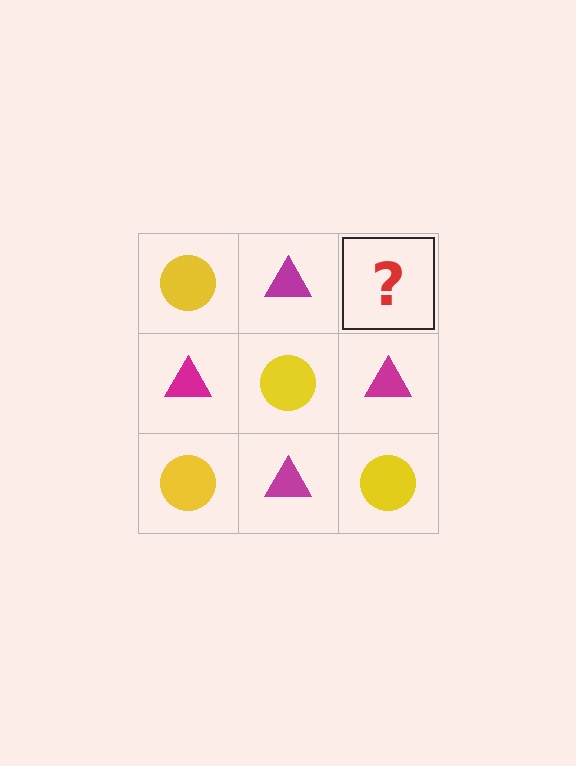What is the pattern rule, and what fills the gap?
The rule is that it alternates yellow circle and magenta triangle in a checkerboard pattern. The gap should be filled with a yellow circle.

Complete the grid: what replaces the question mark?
The question mark should be replaced with a yellow circle.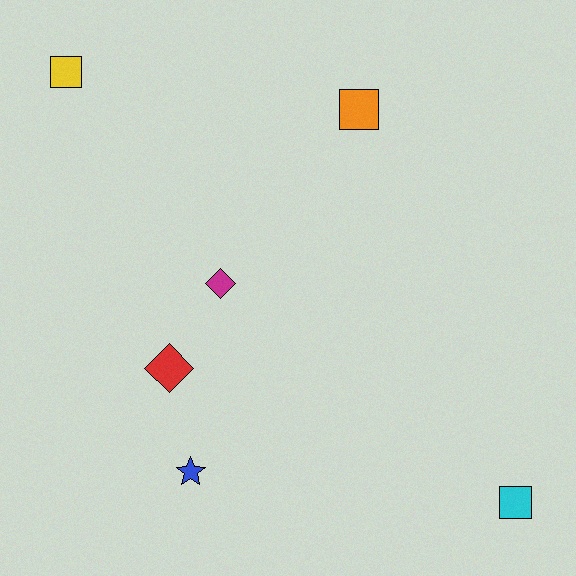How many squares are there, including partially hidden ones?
There are 3 squares.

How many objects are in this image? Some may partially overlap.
There are 6 objects.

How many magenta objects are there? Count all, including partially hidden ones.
There is 1 magenta object.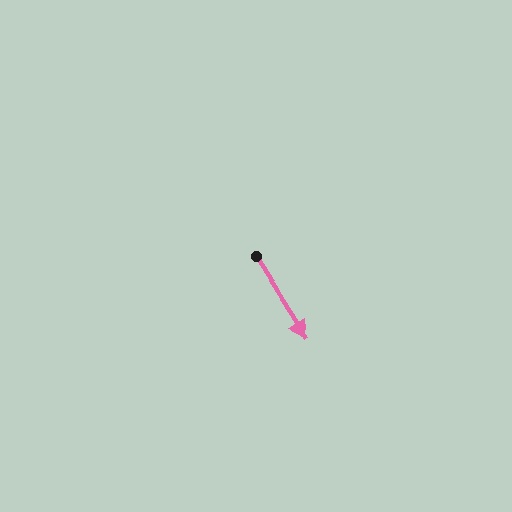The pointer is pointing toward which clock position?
Roughly 5 o'clock.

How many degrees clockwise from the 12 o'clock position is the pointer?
Approximately 148 degrees.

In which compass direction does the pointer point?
Southeast.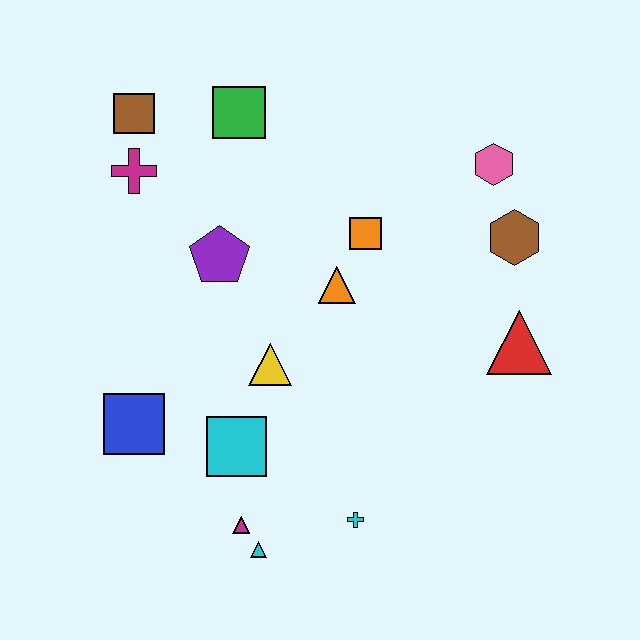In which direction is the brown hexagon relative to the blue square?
The brown hexagon is to the right of the blue square.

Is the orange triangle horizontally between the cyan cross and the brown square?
Yes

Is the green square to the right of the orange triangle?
No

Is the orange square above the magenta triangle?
Yes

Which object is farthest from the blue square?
The pink hexagon is farthest from the blue square.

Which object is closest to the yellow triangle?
The cyan square is closest to the yellow triangle.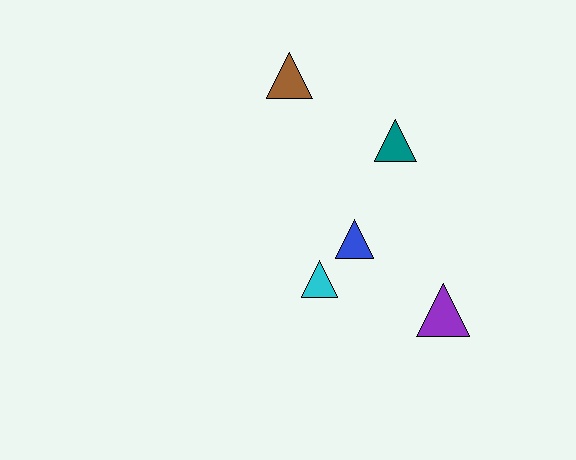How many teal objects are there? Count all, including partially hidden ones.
There is 1 teal object.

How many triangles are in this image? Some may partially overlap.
There are 5 triangles.